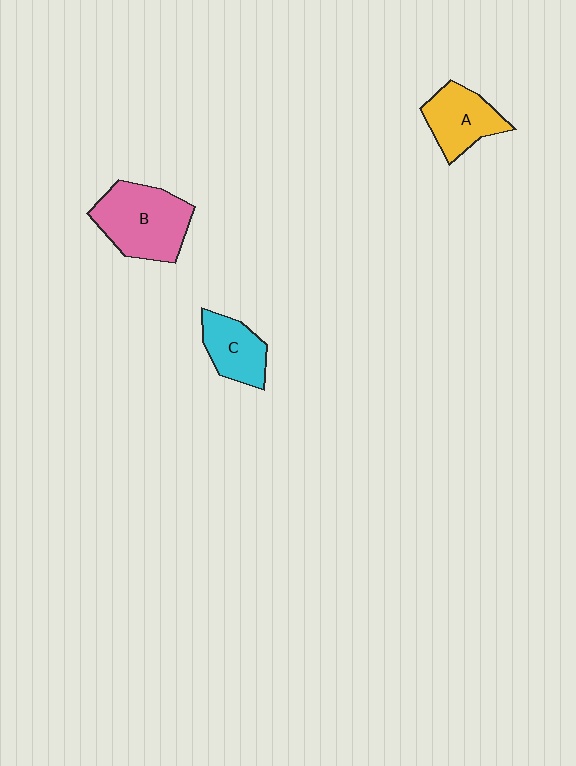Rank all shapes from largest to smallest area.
From largest to smallest: B (pink), A (yellow), C (cyan).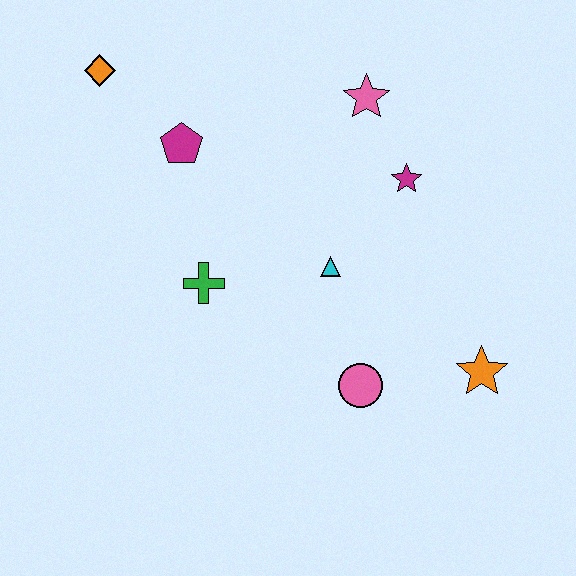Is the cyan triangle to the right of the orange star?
No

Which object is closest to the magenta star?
The pink star is closest to the magenta star.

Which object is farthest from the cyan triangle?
The orange diamond is farthest from the cyan triangle.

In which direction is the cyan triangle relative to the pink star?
The cyan triangle is below the pink star.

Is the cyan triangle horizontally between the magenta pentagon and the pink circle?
Yes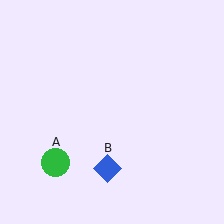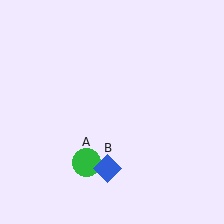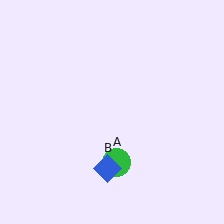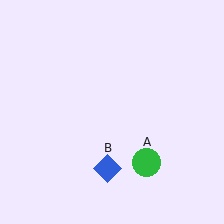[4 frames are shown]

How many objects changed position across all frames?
1 object changed position: green circle (object A).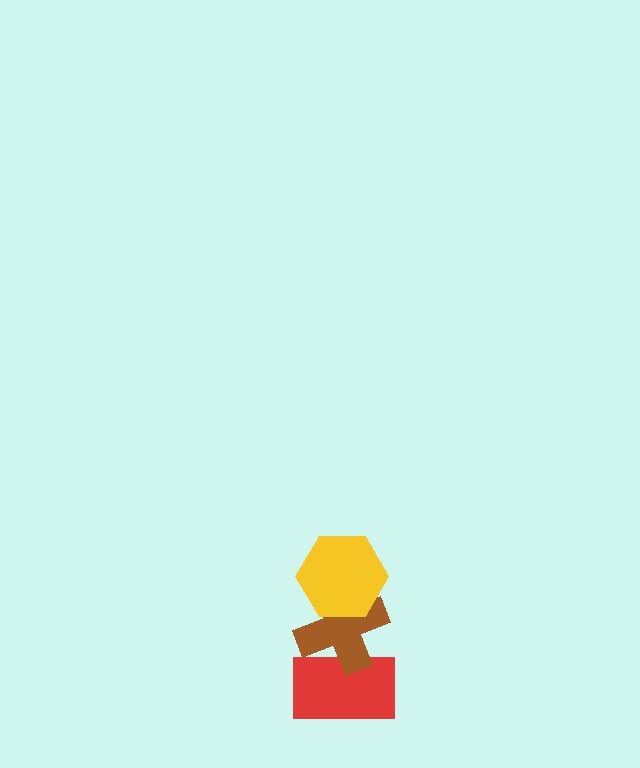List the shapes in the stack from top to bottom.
From top to bottom: the yellow hexagon, the brown cross, the red rectangle.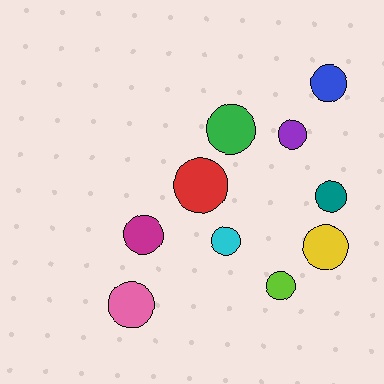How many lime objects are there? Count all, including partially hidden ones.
There is 1 lime object.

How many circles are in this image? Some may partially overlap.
There are 10 circles.